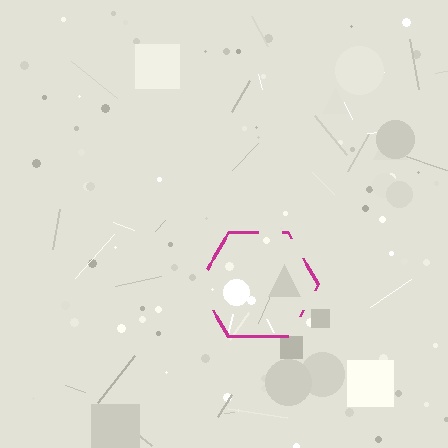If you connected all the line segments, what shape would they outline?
They would outline a hexagon.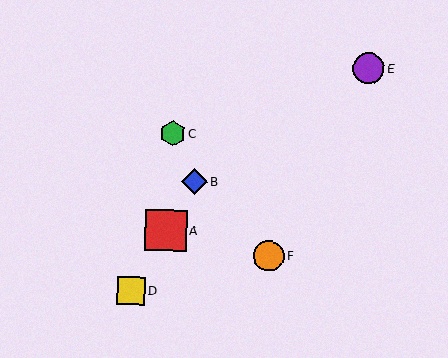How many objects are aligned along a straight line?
3 objects (A, B, D) are aligned along a straight line.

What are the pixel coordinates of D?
Object D is at (131, 291).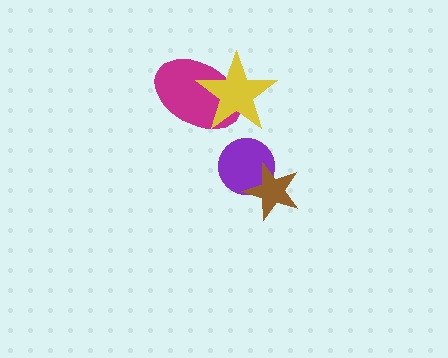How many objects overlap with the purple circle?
1 object overlaps with the purple circle.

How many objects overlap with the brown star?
1 object overlaps with the brown star.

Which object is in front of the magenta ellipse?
The yellow star is in front of the magenta ellipse.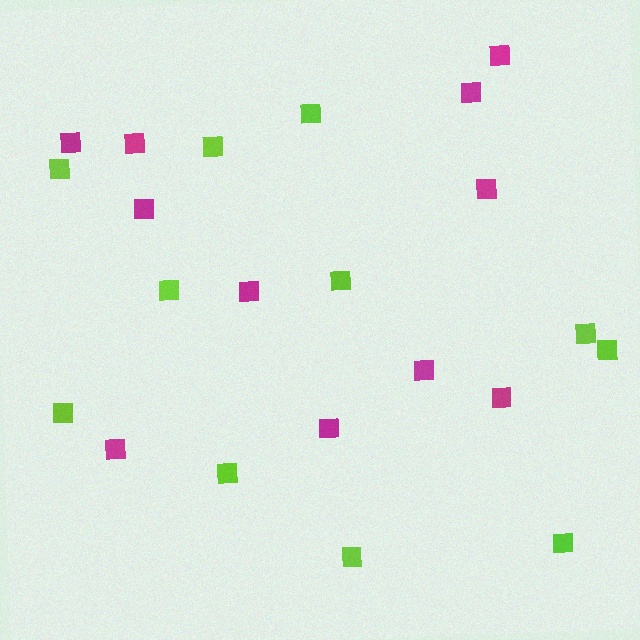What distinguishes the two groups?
There are 2 groups: one group of magenta squares (11) and one group of lime squares (11).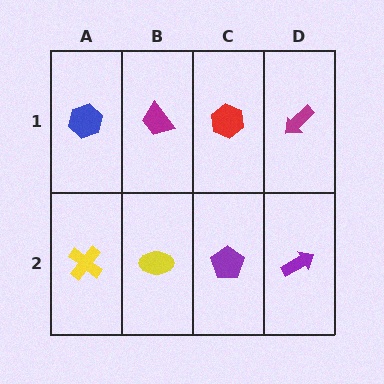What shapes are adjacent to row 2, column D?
A magenta arrow (row 1, column D), a purple pentagon (row 2, column C).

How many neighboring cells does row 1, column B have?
3.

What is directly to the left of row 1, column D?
A red hexagon.